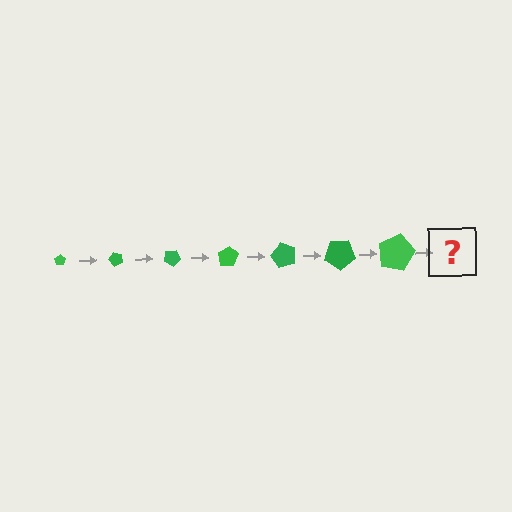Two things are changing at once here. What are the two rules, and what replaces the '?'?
The two rules are that the pentagon grows larger each step and it rotates 50 degrees each step. The '?' should be a pentagon, larger than the previous one and rotated 350 degrees from the start.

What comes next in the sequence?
The next element should be a pentagon, larger than the previous one and rotated 350 degrees from the start.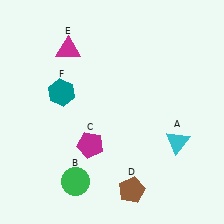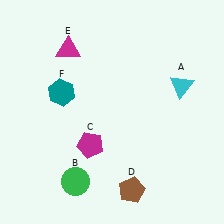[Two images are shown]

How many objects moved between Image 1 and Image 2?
1 object moved between the two images.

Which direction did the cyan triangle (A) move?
The cyan triangle (A) moved up.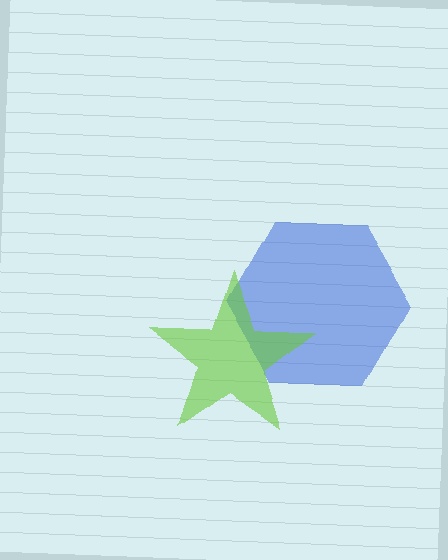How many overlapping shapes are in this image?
There are 2 overlapping shapes in the image.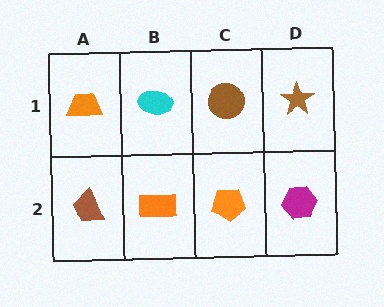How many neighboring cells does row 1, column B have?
3.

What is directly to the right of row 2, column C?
A magenta hexagon.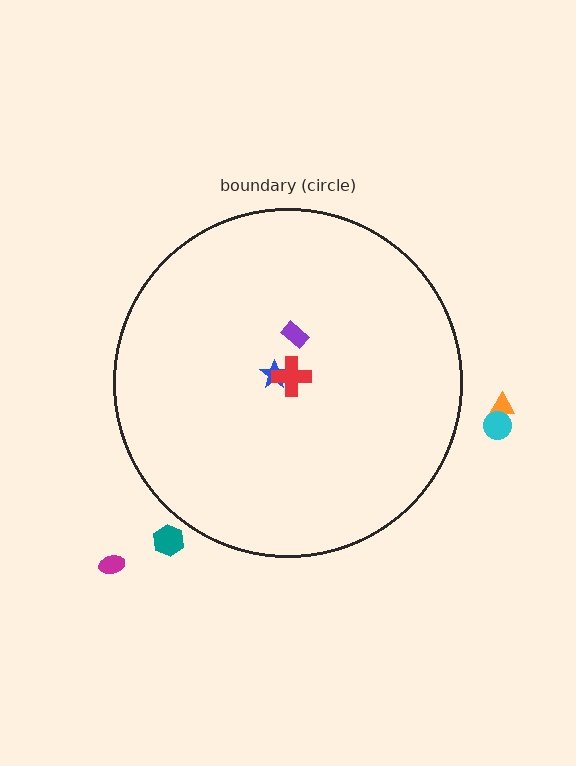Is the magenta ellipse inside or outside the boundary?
Outside.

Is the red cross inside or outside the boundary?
Inside.